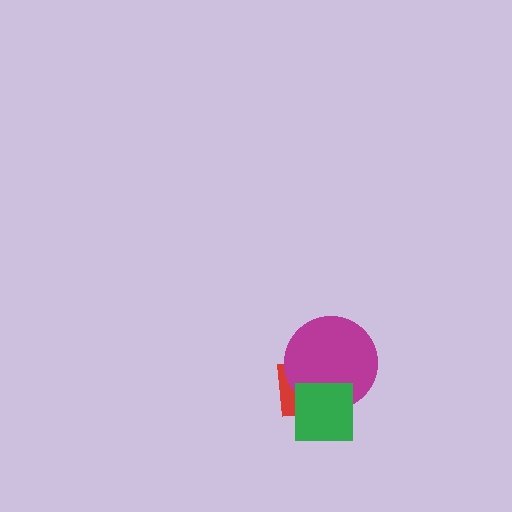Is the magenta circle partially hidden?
Yes, it is partially covered by another shape.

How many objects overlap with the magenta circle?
2 objects overlap with the magenta circle.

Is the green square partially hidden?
No, no other shape covers it.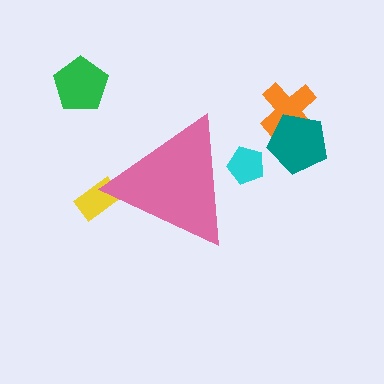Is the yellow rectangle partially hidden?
Yes, the yellow rectangle is partially hidden behind the pink triangle.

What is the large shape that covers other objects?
A pink triangle.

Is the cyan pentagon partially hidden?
Yes, the cyan pentagon is partially hidden behind the pink triangle.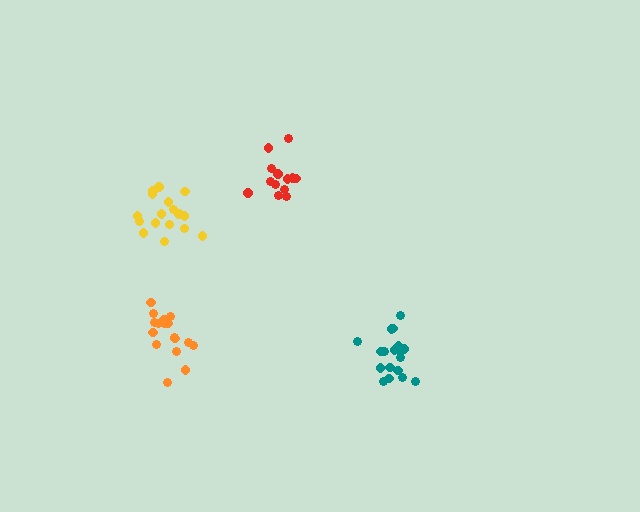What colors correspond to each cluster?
The clusters are colored: red, yellow, teal, orange.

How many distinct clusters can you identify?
There are 4 distinct clusters.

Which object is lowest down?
The teal cluster is bottommost.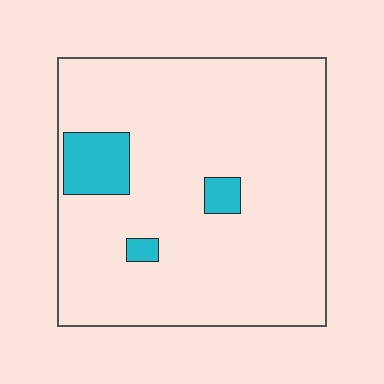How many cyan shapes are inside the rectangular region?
3.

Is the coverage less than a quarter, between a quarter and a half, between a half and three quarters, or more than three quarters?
Less than a quarter.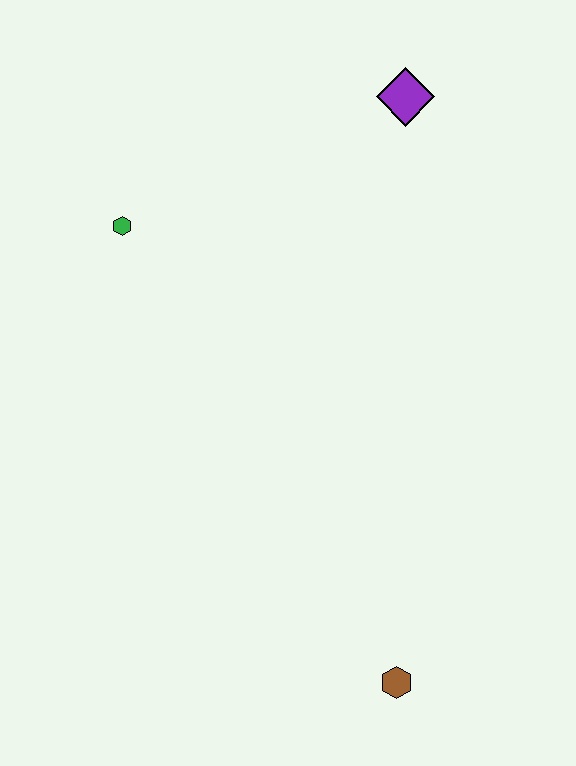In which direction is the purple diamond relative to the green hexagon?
The purple diamond is to the right of the green hexagon.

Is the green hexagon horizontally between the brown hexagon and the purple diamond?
No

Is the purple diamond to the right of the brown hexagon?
Yes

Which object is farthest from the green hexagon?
The brown hexagon is farthest from the green hexagon.